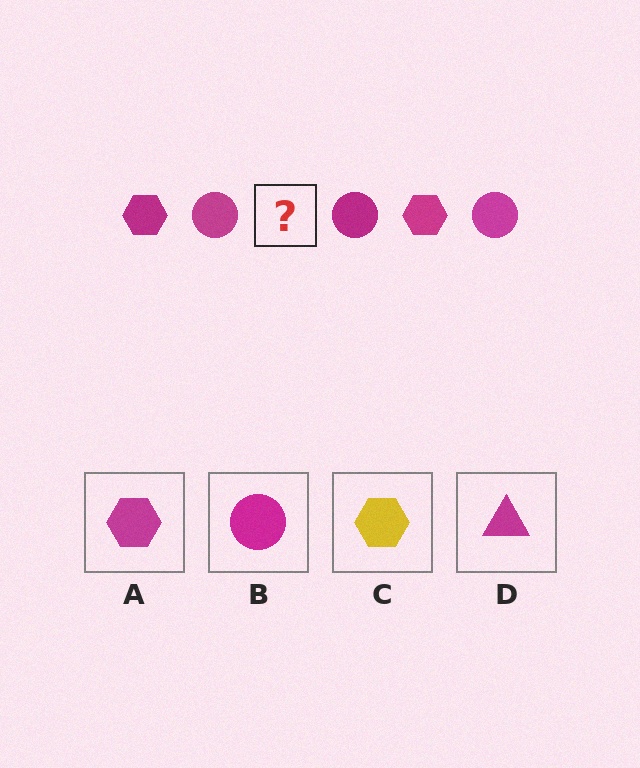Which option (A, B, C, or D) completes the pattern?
A.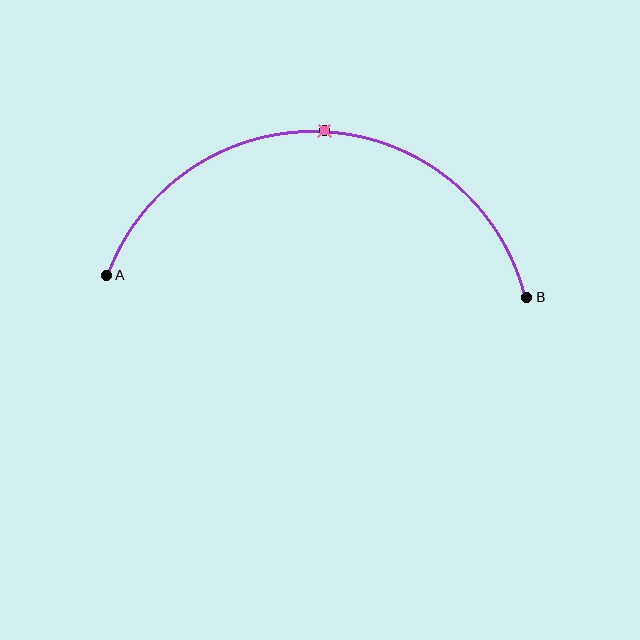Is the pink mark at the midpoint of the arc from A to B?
Yes. The pink mark lies on the arc at equal arc-length from both A and B — it is the arc midpoint.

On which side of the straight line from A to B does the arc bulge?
The arc bulges above the straight line connecting A and B.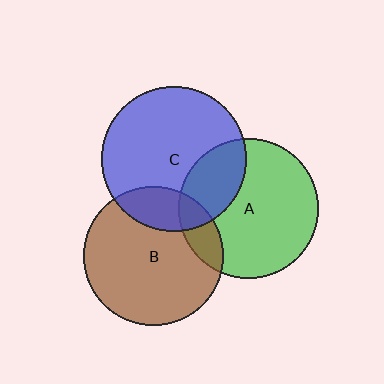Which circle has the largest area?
Circle C (blue).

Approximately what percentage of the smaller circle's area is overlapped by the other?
Approximately 15%.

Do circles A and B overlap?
Yes.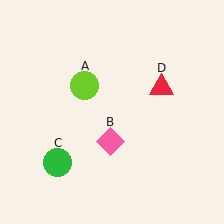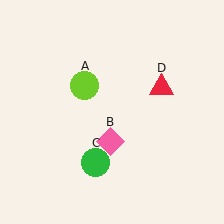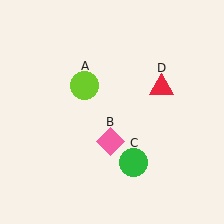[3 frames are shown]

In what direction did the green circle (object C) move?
The green circle (object C) moved right.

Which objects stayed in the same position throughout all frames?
Lime circle (object A) and pink diamond (object B) and red triangle (object D) remained stationary.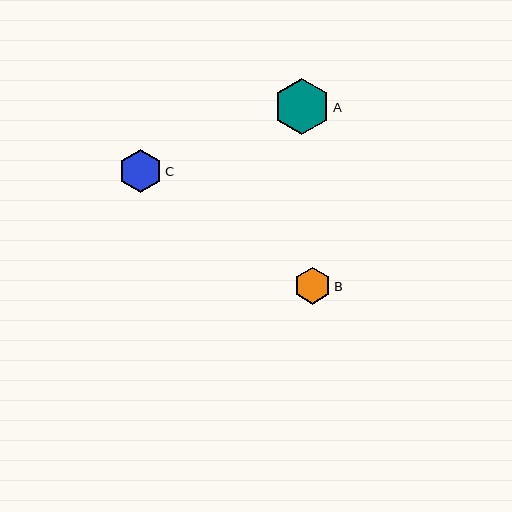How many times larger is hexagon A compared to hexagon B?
Hexagon A is approximately 1.5 times the size of hexagon B.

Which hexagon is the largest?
Hexagon A is the largest with a size of approximately 56 pixels.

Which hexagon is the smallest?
Hexagon B is the smallest with a size of approximately 37 pixels.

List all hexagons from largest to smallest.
From largest to smallest: A, C, B.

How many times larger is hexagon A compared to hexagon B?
Hexagon A is approximately 1.5 times the size of hexagon B.